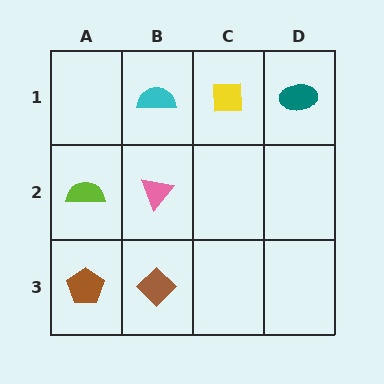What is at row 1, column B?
A cyan semicircle.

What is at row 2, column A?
A lime semicircle.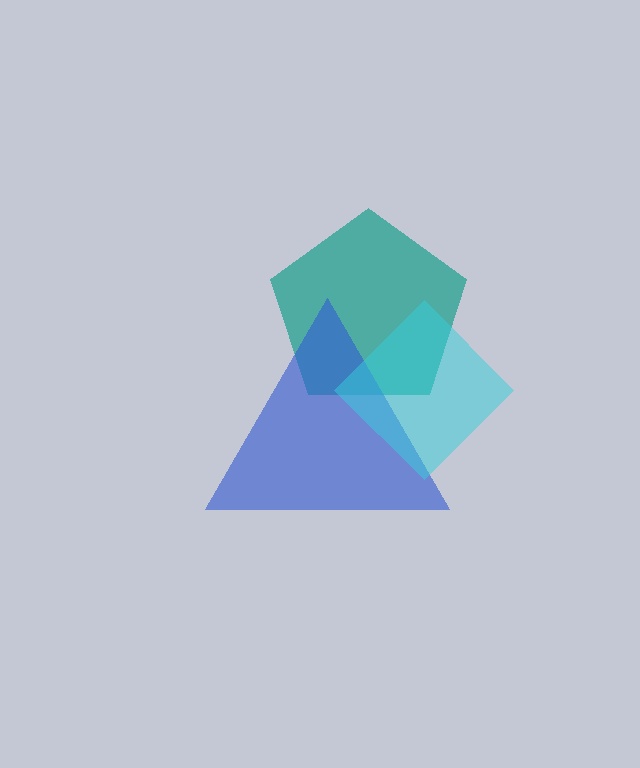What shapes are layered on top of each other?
The layered shapes are: a teal pentagon, a blue triangle, a cyan diamond.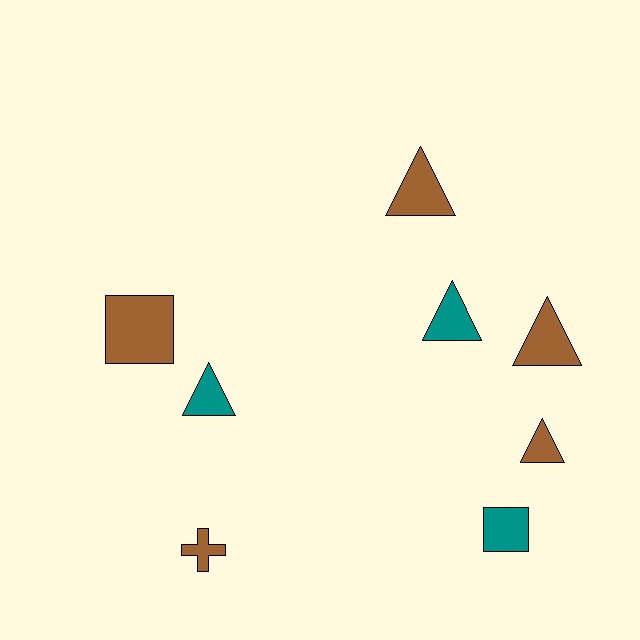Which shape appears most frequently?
Triangle, with 5 objects.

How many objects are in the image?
There are 8 objects.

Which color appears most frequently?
Brown, with 5 objects.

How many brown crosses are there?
There is 1 brown cross.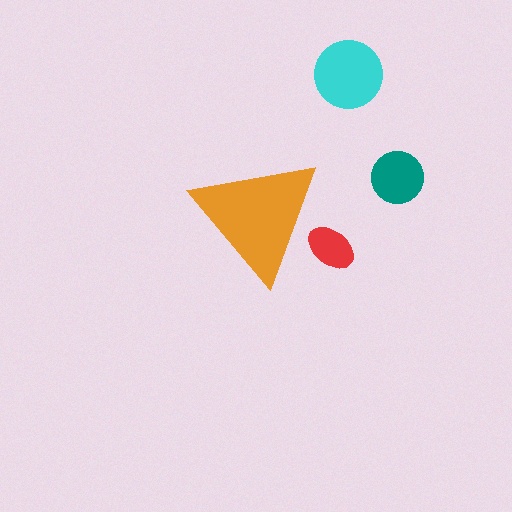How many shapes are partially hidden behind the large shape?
1 shape is partially hidden.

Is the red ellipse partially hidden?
Yes, the red ellipse is partially hidden behind the orange triangle.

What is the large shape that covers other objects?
An orange triangle.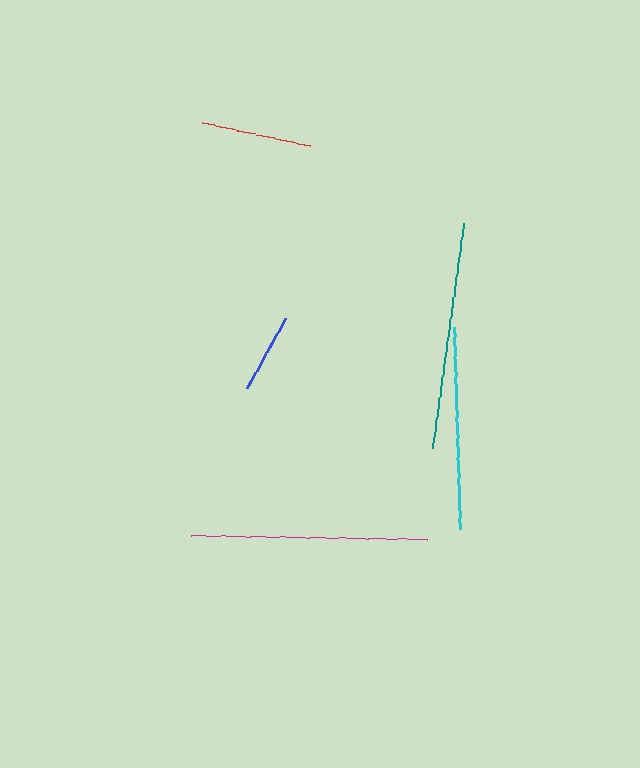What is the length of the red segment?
The red segment is approximately 111 pixels long.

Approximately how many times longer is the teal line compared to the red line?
The teal line is approximately 2.0 times the length of the red line.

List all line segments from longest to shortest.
From longest to shortest: magenta, teal, cyan, red, blue.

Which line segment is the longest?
The magenta line is the longest at approximately 235 pixels.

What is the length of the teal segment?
The teal segment is approximately 227 pixels long.